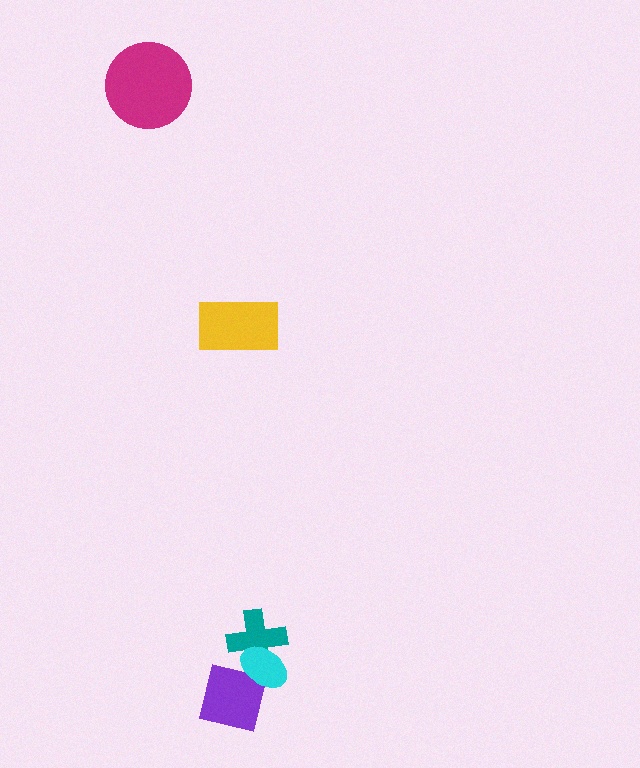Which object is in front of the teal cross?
The cyan ellipse is in front of the teal cross.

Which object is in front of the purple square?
The cyan ellipse is in front of the purple square.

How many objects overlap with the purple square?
1 object overlaps with the purple square.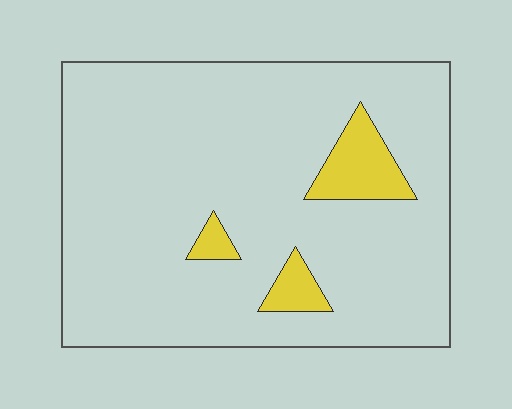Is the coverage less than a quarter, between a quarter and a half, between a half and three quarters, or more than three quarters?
Less than a quarter.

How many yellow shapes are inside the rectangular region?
3.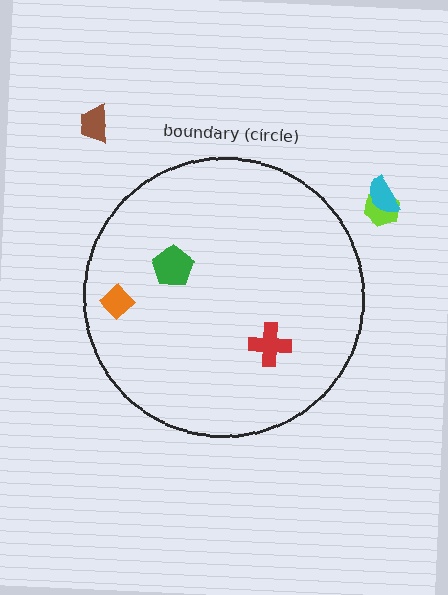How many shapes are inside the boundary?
3 inside, 3 outside.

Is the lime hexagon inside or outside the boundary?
Outside.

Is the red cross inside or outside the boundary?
Inside.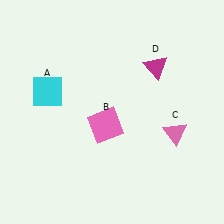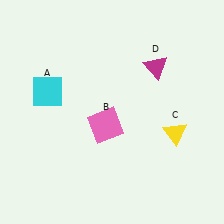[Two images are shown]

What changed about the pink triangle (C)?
In Image 1, C is pink. In Image 2, it changed to yellow.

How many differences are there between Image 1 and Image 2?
There is 1 difference between the two images.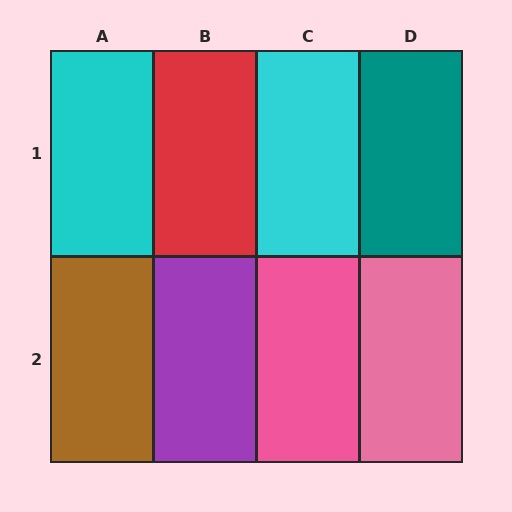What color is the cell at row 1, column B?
Red.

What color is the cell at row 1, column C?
Cyan.